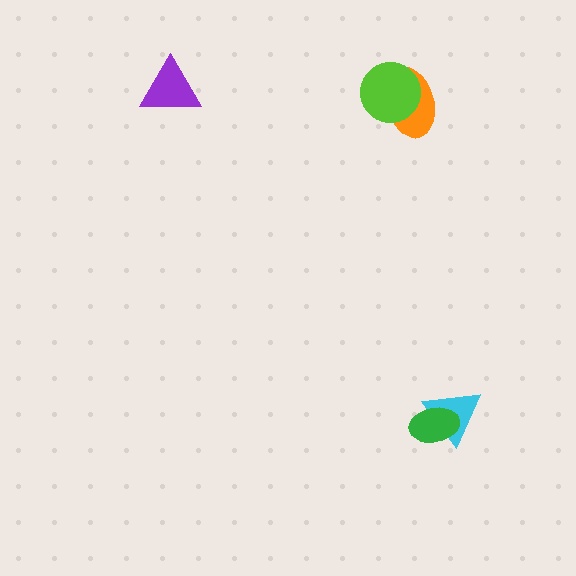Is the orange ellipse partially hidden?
Yes, it is partially covered by another shape.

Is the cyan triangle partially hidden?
Yes, it is partially covered by another shape.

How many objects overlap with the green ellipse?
1 object overlaps with the green ellipse.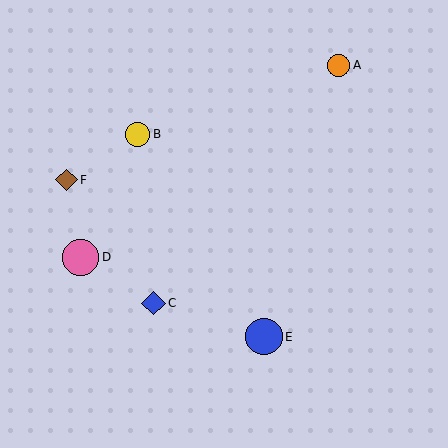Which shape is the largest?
The blue circle (labeled E) is the largest.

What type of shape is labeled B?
Shape B is a yellow circle.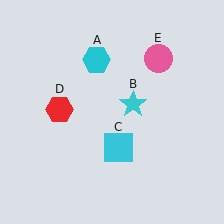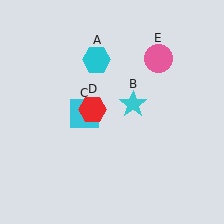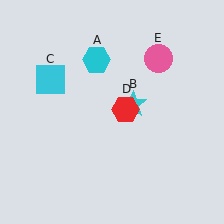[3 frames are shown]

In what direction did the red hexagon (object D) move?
The red hexagon (object D) moved right.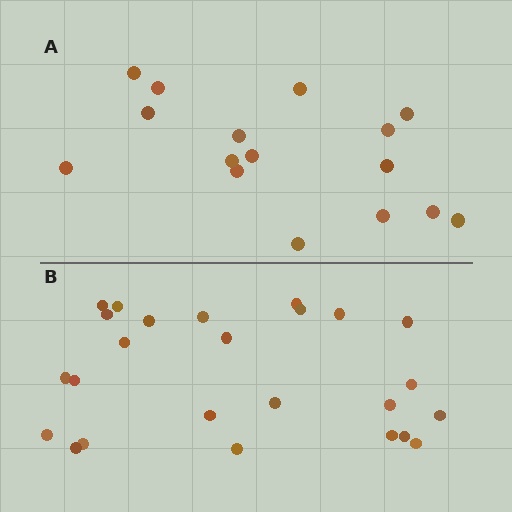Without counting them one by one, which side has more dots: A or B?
Region B (the bottom region) has more dots.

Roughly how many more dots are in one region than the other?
Region B has roughly 8 or so more dots than region A.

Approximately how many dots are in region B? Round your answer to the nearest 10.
About 20 dots. (The exact count is 25, which rounds to 20.)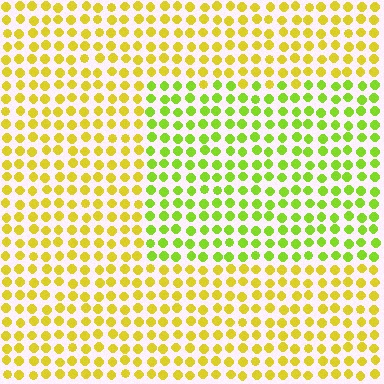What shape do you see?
I see a rectangle.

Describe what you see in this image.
The image is filled with small yellow elements in a uniform arrangement. A rectangle-shaped region is visible where the elements are tinted to a slightly different hue, forming a subtle color boundary.